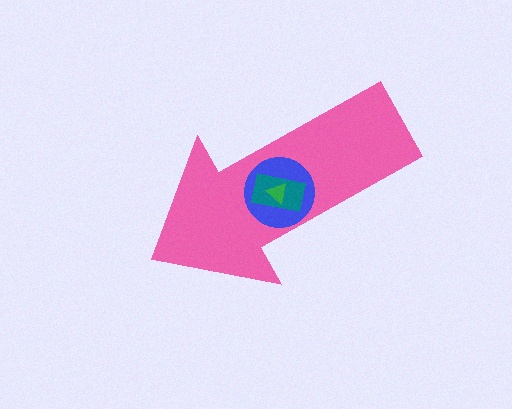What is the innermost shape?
The green triangle.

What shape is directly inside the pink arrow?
The blue circle.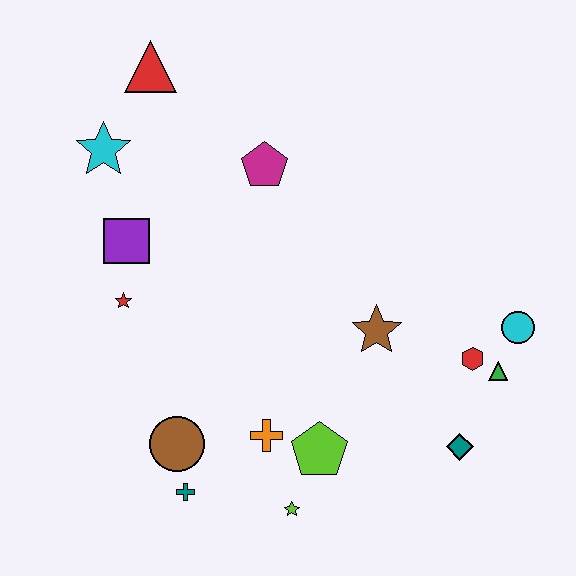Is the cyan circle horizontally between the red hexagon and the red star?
No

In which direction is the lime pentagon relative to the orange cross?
The lime pentagon is to the right of the orange cross.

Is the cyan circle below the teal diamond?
No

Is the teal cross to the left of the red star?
No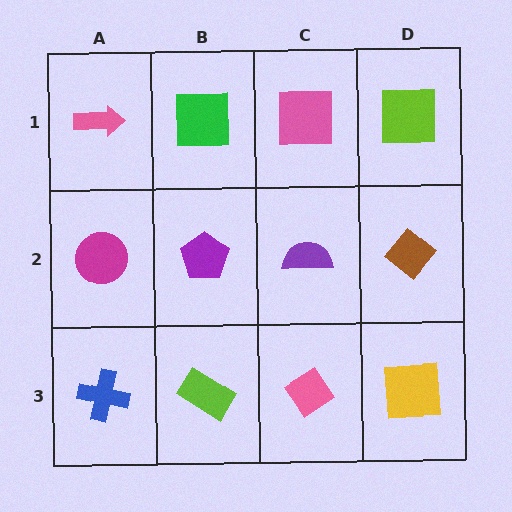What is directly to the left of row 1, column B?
A pink arrow.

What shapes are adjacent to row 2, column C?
A pink square (row 1, column C), a pink diamond (row 3, column C), a purple pentagon (row 2, column B), a brown diamond (row 2, column D).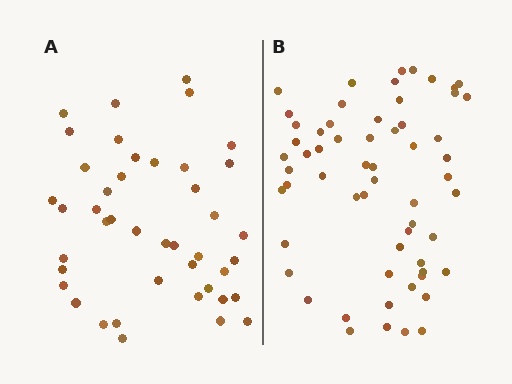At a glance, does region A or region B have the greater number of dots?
Region B (the right region) has more dots.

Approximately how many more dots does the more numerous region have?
Region B has approximately 15 more dots than region A.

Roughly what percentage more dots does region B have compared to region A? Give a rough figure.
About 40% more.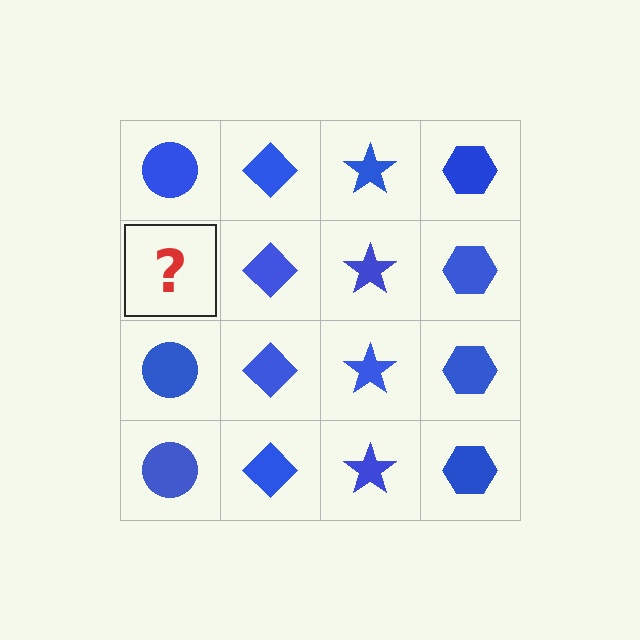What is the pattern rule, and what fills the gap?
The rule is that each column has a consistent shape. The gap should be filled with a blue circle.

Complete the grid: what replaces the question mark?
The question mark should be replaced with a blue circle.